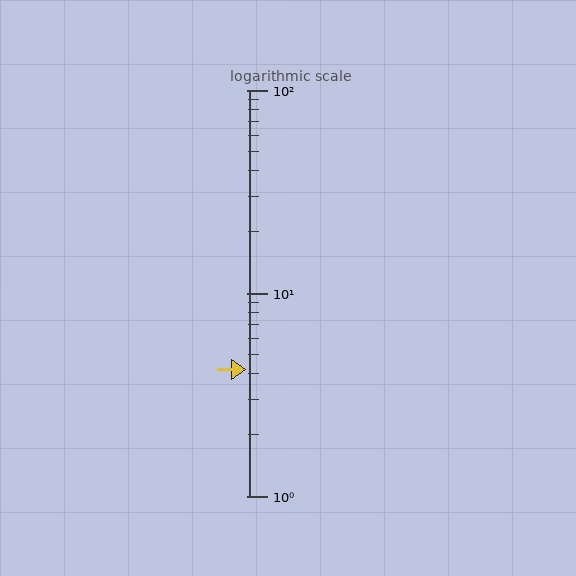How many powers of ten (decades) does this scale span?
The scale spans 2 decades, from 1 to 100.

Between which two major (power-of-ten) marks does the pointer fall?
The pointer is between 1 and 10.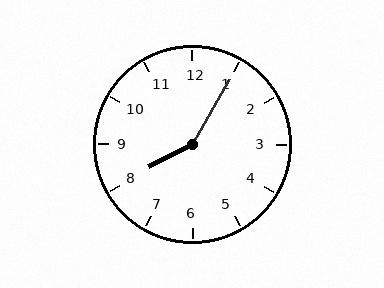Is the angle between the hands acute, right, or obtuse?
It is obtuse.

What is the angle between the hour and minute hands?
Approximately 148 degrees.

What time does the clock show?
8:05.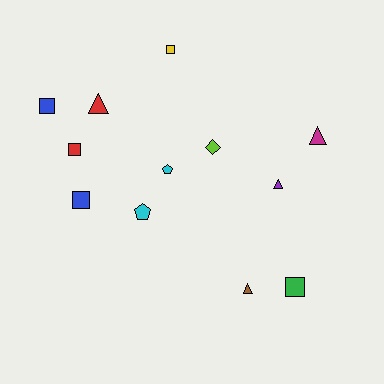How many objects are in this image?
There are 12 objects.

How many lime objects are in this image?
There is 1 lime object.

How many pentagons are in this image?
There are 2 pentagons.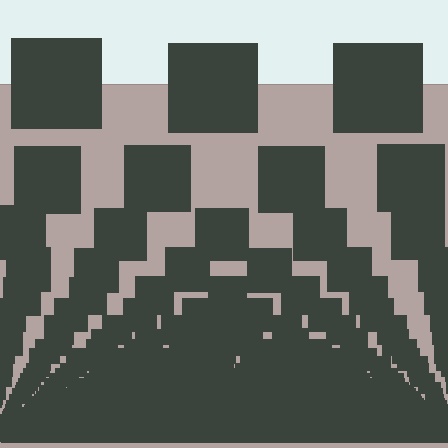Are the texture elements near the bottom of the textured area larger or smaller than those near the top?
Smaller. The gradient is inverted — elements near the bottom are smaller and denser.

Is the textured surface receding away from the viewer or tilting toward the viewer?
The surface appears to tilt toward the viewer. Texture elements get larger and sparser toward the top.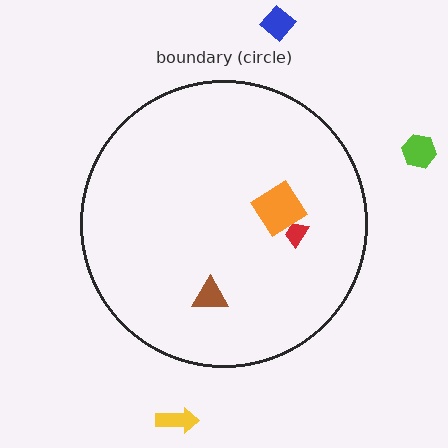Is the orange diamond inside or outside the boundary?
Inside.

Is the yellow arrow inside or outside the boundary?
Outside.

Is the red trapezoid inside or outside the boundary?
Inside.